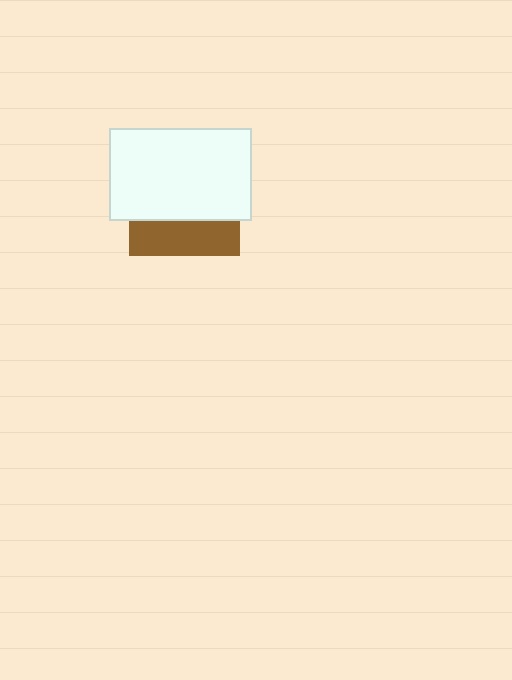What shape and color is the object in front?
The object in front is a white rectangle.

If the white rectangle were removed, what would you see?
You would see the complete brown square.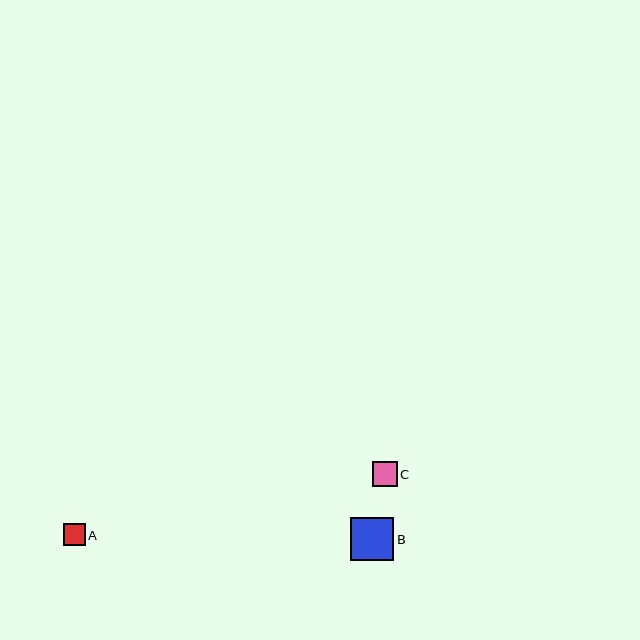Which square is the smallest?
Square A is the smallest with a size of approximately 22 pixels.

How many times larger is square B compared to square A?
Square B is approximately 2.0 times the size of square A.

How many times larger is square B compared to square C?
Square B is approximately 1.7 times the size of square C.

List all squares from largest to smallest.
From largest to smallest: B, C, A.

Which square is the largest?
Square B is the largest with a size of approximately 43 pixels.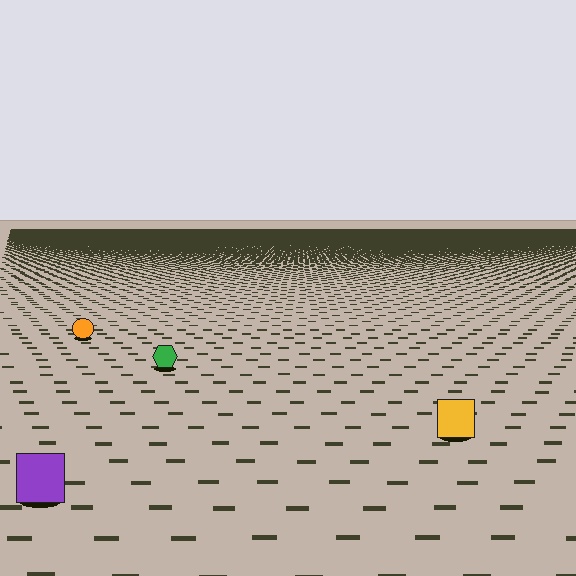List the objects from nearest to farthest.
From nearest to farthest: the purple square, the yellow square, the green hexagon, the orange circle.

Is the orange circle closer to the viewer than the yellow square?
No. The yellow square is closer — you can tell from the texture gradient: the ground texture is coarser near it.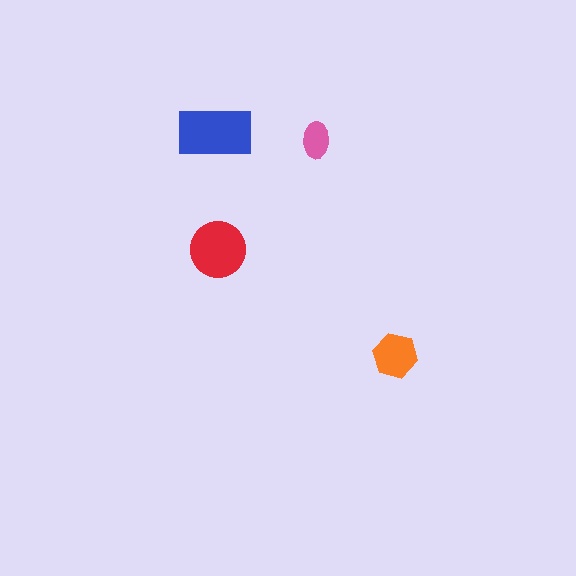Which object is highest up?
The blue rectangle is topmost.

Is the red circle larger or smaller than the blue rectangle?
Smaller.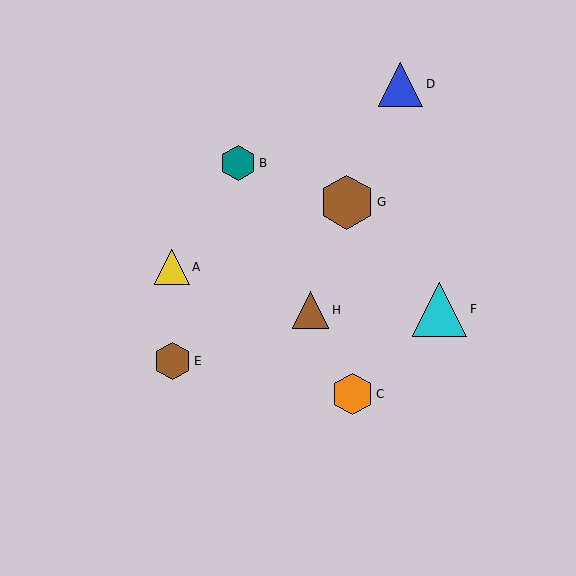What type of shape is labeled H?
Shape H is a brown triangle.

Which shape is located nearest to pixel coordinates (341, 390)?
The orange hexagon (labeled C) at (353, 394) is nearest to that location.